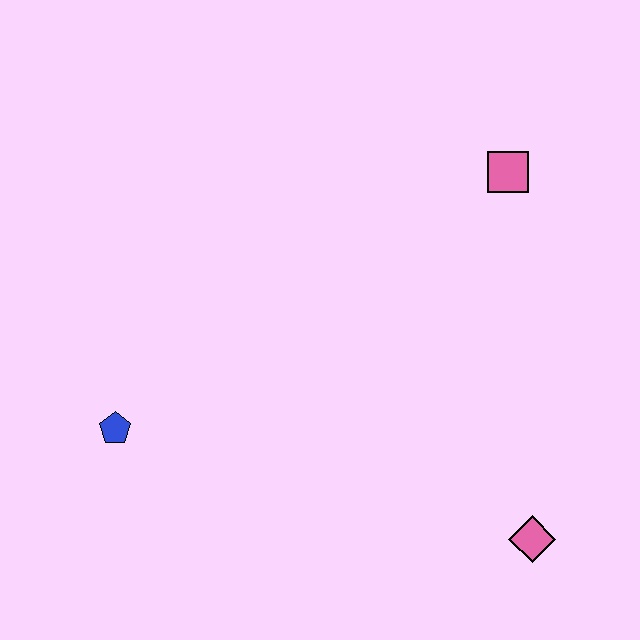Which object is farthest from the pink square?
The blue pentagon is farthest from the pink square.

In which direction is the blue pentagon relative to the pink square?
The blue pentagon is to the left of the pink square.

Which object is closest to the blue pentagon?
The pink diamond is closest to the blue pentagon.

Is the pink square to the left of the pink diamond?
Yes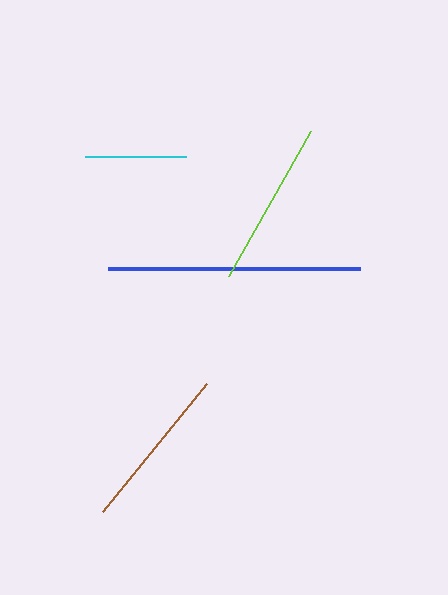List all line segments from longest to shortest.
From longest to shortest: blue, lime, brown, cyan.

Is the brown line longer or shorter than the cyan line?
The brown line is longer than the cyan line.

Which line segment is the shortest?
The cyan line is the shortest at approximately 101 pixels.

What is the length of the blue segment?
The blue segment is approximately 253 pixels long.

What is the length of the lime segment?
The lime segment is approximately 166 pixels long.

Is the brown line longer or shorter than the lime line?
The lime line is longer than the brown line.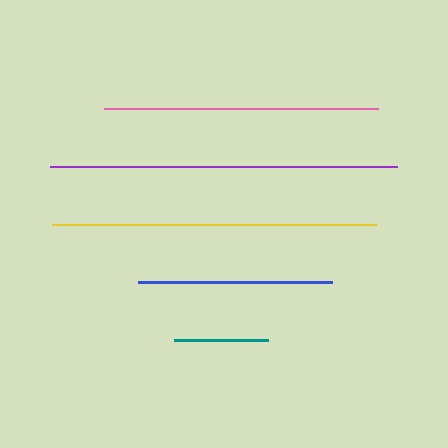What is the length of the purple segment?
The purple segment is approximately 347 pixels long.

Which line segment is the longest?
The purple line is the longest at approximately 347 pixels.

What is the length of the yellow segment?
The yellow segment is approximately 324 pixels long.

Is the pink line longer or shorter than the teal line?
The pink line is longer than the teal line.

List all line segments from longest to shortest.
From longest to shortest: purple, yellow, pink, blue, teal.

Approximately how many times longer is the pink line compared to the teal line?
The pink line is approximately 2.9 times the length of the teal line.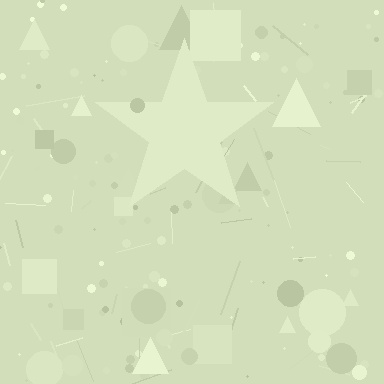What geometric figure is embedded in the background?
A star is embedded in the background.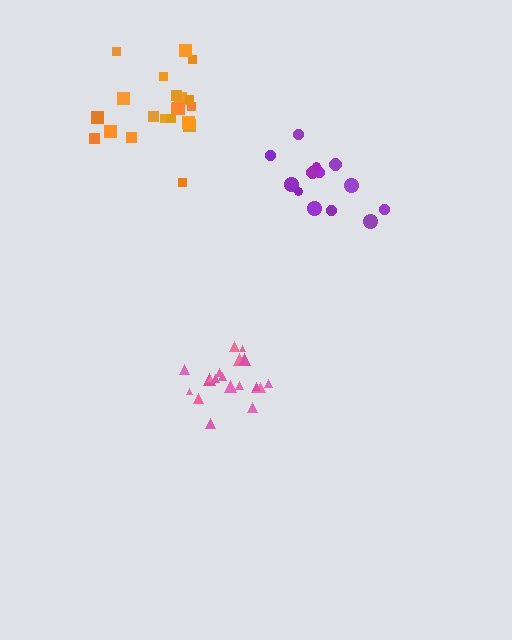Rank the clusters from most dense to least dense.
pink, purple, orange.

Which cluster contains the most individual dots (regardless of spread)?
Orange (21).